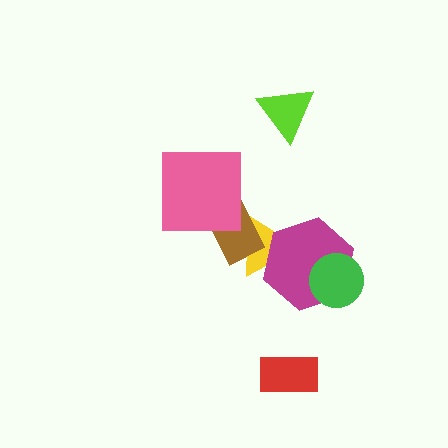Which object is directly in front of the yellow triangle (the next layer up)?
The magenta hexagon is directly in front of the yellow triangle.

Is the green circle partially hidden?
No, no other shape covers it.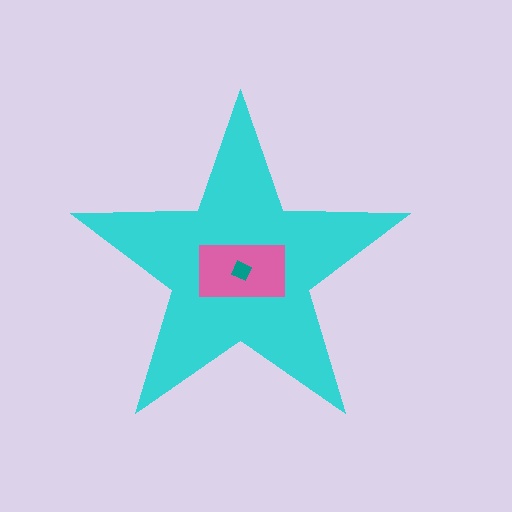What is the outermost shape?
The cyan star.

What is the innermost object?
The teal diamond.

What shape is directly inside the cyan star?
The pink rectangle.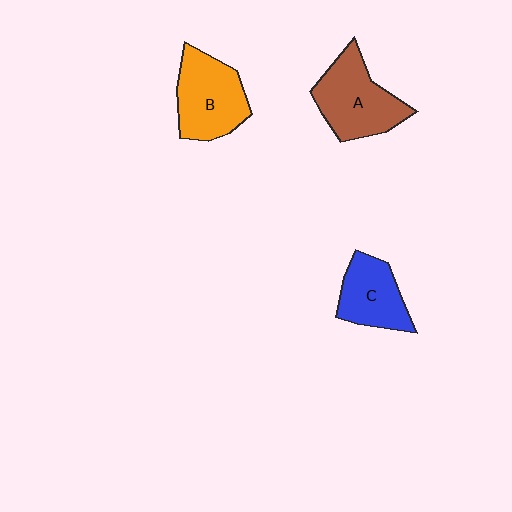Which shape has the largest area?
Shape A (brown).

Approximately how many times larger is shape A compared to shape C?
Approximately 1.3 times.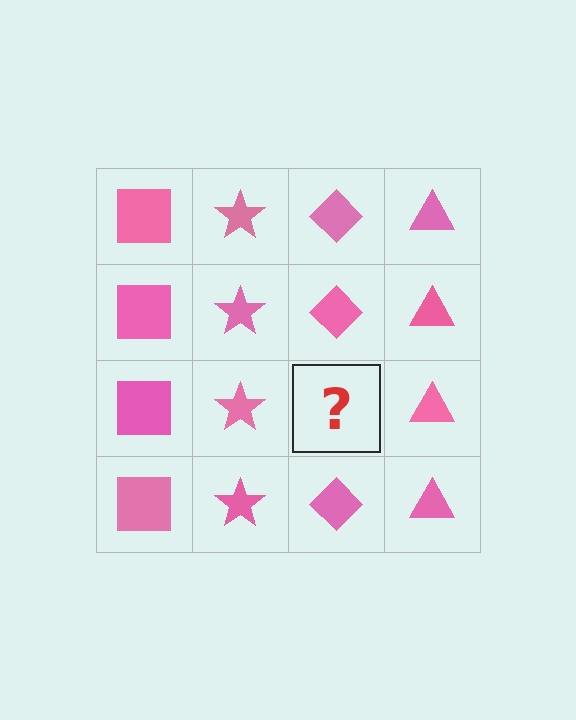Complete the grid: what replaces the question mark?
The question mark should be replaced with a pink diamond.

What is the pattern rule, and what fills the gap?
The rule is that each column has a consistent shape. The gap should be filled with a pink diamond.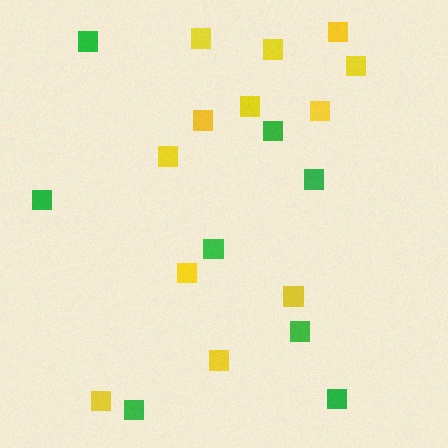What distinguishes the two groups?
There are 2 groups: one group of yellow squares (12) and one group of green squares (8).